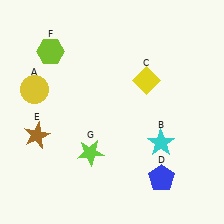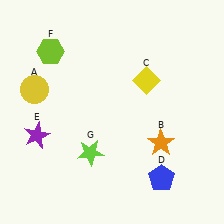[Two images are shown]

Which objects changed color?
B changed from cyan to orange. E changed from brown to purple.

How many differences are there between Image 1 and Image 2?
There are 2 differences between the two images.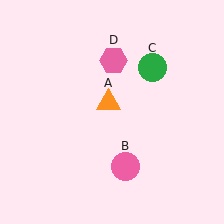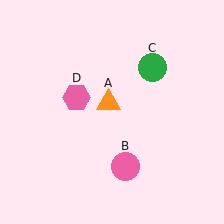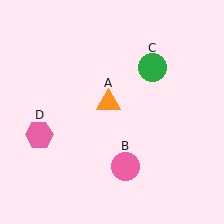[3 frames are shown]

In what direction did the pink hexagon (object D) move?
The pink hexagon (object D) moved down and to the left.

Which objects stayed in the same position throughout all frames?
Orange triangle (object A) and pink circle (object B) and green circle (object C) remained stationary.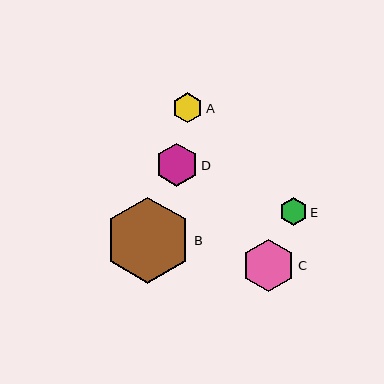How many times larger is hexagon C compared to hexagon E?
Hexagon C is approximately 1.9 times the size of hexagon E.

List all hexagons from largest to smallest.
From largest to smallest: B, C, D, A, E.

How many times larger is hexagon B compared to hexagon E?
Hexagon B is approximately 3.1 times the size of hexagon E.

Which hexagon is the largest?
Hexagon B is the largest with a size of approximately 86 pixels.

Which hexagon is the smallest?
Hexagon E is the smallest with a size of approximately 28 pixels.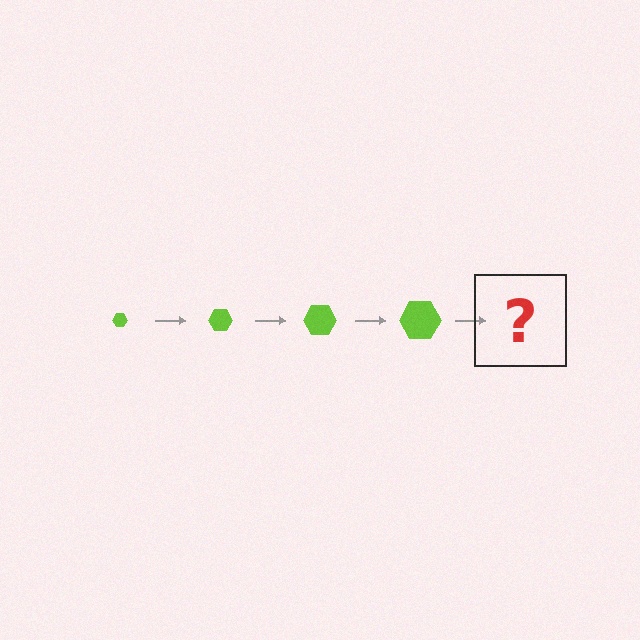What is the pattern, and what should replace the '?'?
The pattern is that the hexagon gets progressively larger each step. The '?' should be a lime hexagon, larger than the previous one.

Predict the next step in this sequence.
The next step is a lime hexagon, larger than the previous one.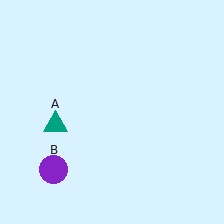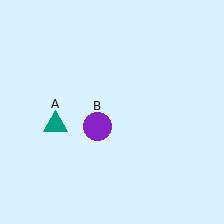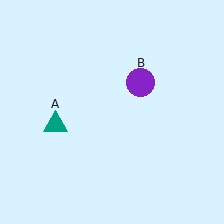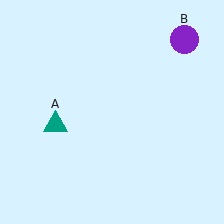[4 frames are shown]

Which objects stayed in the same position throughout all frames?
Teal triangle (object A) remained stationary.